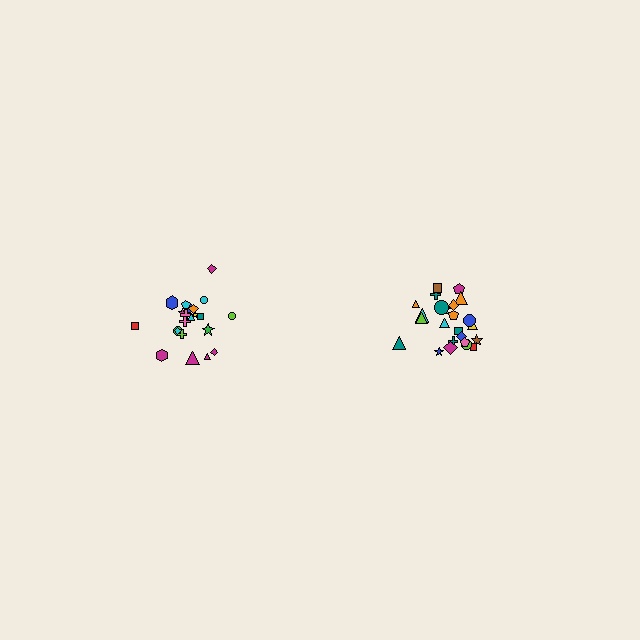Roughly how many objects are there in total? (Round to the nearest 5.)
Roughly 45 objects in total.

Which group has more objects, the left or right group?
The right group.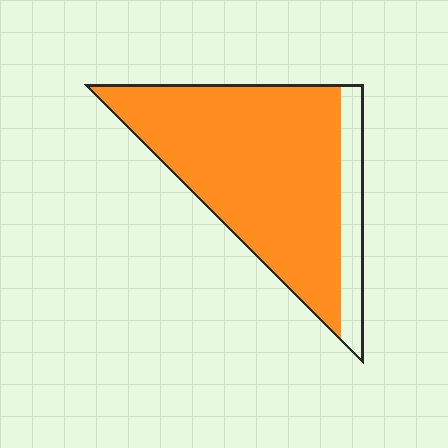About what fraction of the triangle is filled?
About five sixths (5/6).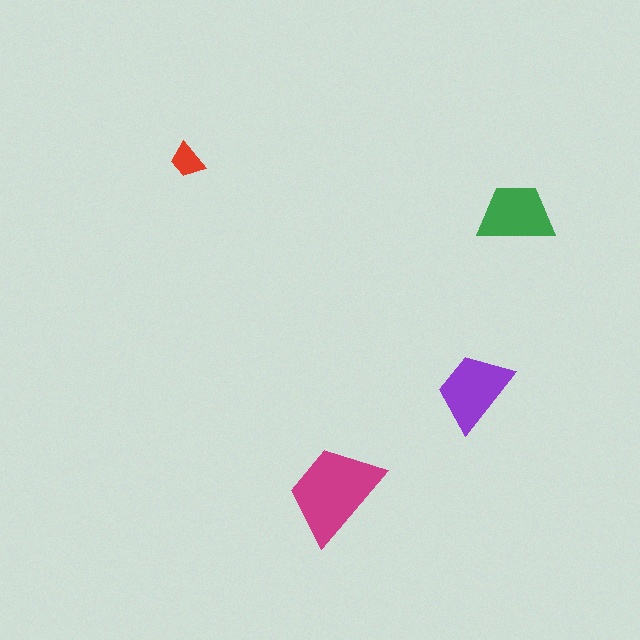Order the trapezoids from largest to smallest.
the magenta one, the purple one, the green one, the red one.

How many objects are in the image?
There are 4 objects in the image.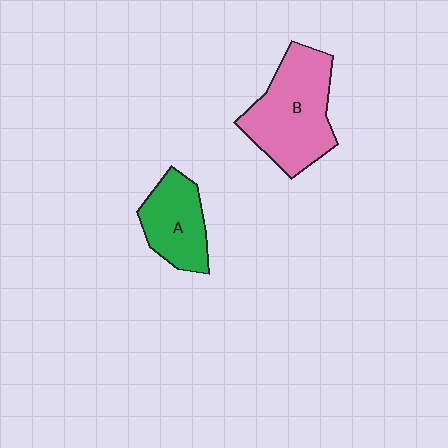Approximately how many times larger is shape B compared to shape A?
Approximately 1.6 times.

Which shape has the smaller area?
Shape A (green).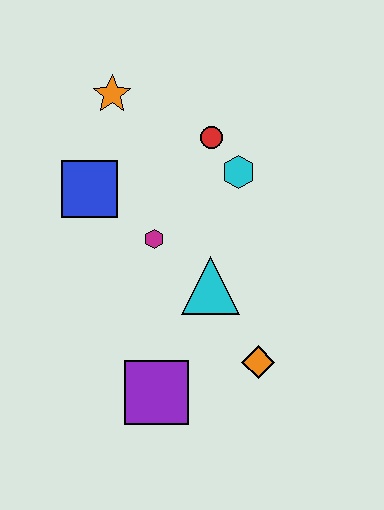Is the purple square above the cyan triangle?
No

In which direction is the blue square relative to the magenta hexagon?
The blue square is to the left of the magenta hexagon.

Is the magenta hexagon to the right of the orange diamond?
No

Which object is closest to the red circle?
The cyan hexagon is closest to the red circle.